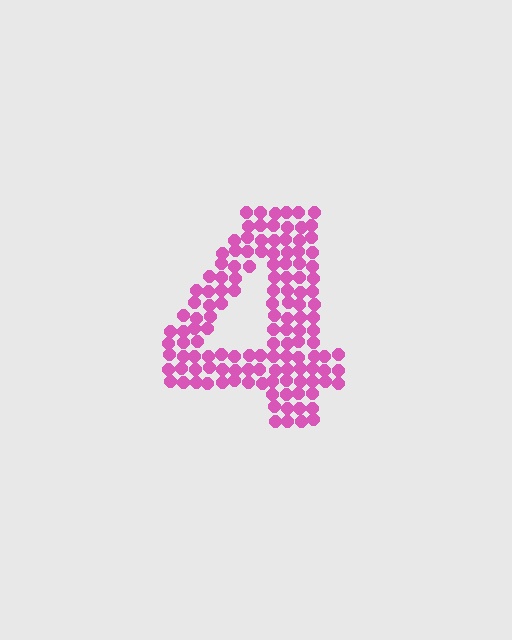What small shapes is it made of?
It is made of small circles.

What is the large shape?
The large shape is the digit 4.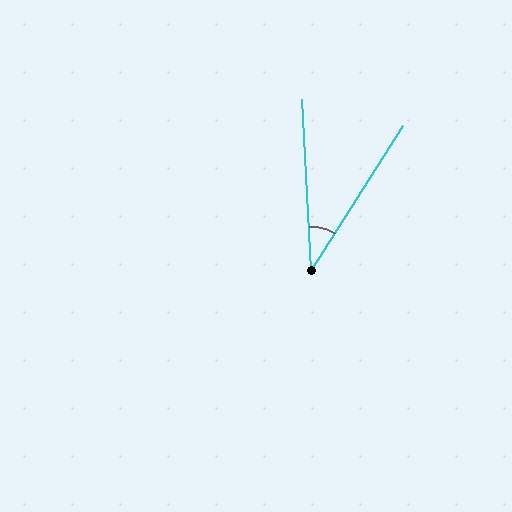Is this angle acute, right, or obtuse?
It is acute.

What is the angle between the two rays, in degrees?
Approximately 35 degrees.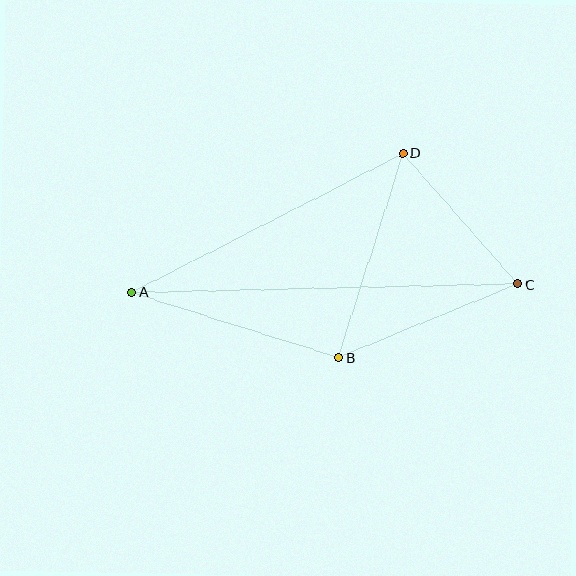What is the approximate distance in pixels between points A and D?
The distance between A and D is approximately 305 pixels.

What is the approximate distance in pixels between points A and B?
The distance between A and B is approximately 217 pixels.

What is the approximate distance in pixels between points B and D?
The distance between B and D is approximately 214 pixels.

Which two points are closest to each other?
Points C and D are closest to each other.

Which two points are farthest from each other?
Points A and C are farthest from each other.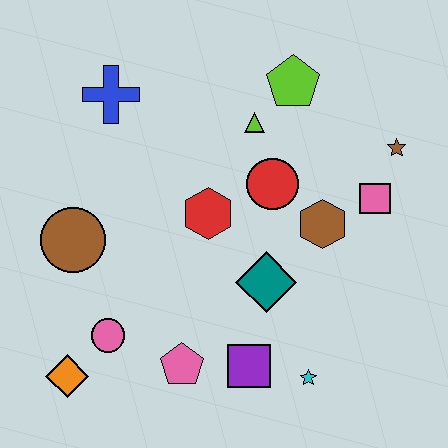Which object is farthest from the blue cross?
The cyan star is farthest from the blue cross.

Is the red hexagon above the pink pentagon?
Yes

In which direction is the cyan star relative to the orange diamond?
The cyan star is to the right of the orange diamond.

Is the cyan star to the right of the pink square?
No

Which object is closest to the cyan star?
The purple square is closest to the cyan star.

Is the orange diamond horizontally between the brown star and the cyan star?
No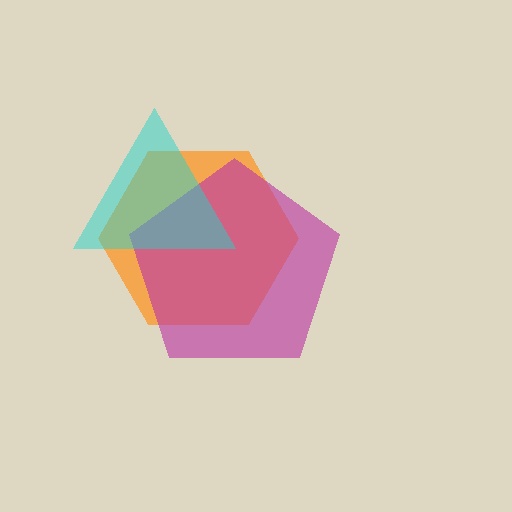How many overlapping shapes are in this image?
There are 3 overlapping shapes in the image.